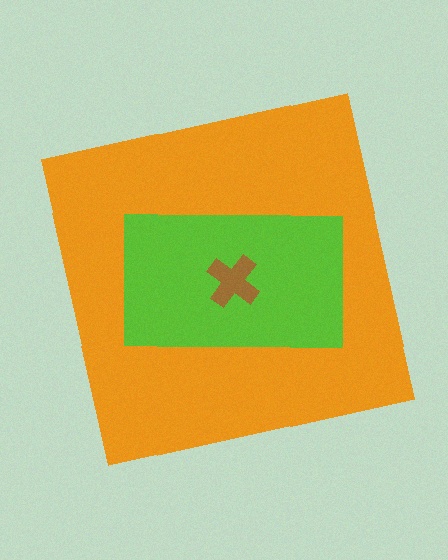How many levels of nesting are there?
3.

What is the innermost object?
The brown cross.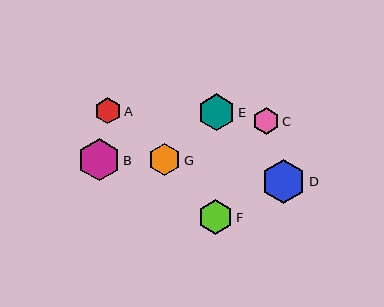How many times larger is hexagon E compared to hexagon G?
Hexagon E is approximately 1.1 times the size of hexagon G.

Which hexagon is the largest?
Hexagon D is the largest with a size of approximately 44 pixels.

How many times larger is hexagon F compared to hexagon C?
Hexagon F is approximately 1.3 times the size of hexagon C.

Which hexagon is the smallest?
Hexagon C is the smallest with a size of approximately 26 pixels.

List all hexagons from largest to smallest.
From largest to smallest: D, B, E, F, G, A, C.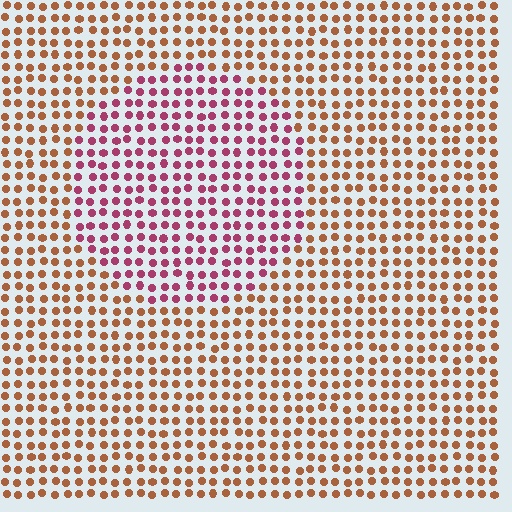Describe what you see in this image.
The image is filled with small brown elements in a uniform arrangement. A circle-shaped region is visible where the elements are tinted to a slightly different hue, forming a subtle color boundary.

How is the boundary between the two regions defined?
The boundary is defined purely by a slight shift in hue (about 48 degrees). Spacing, size, and orientation are identical on both sides.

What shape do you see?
I see a circle.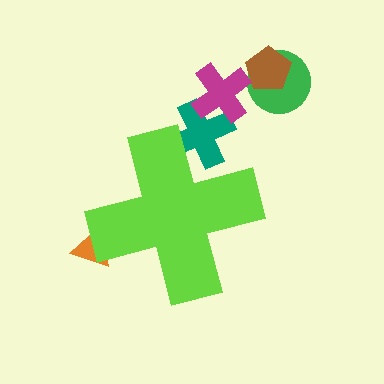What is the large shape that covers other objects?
A lime cross.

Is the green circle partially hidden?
No, the green circle is fully visible.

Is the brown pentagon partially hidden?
No, the brown pentagon is fully visible.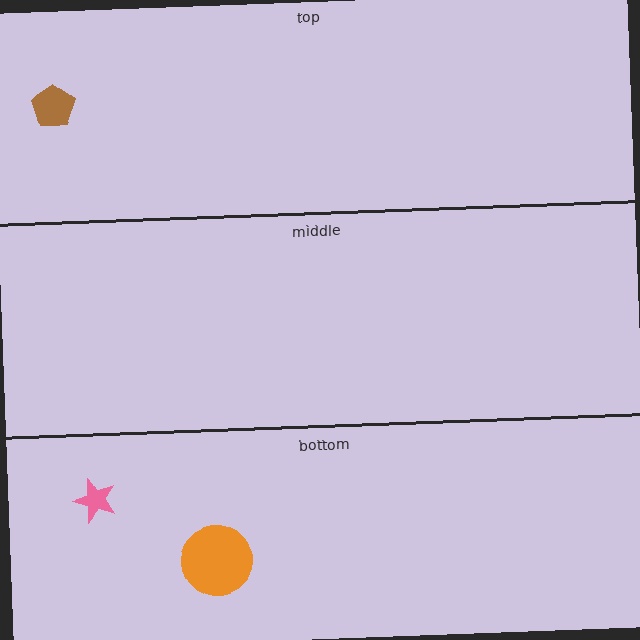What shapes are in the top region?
The brown pentagon.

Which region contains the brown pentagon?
The top region.